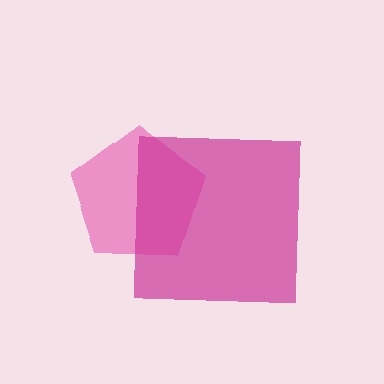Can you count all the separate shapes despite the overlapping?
Yes, there are 2 separate shapes.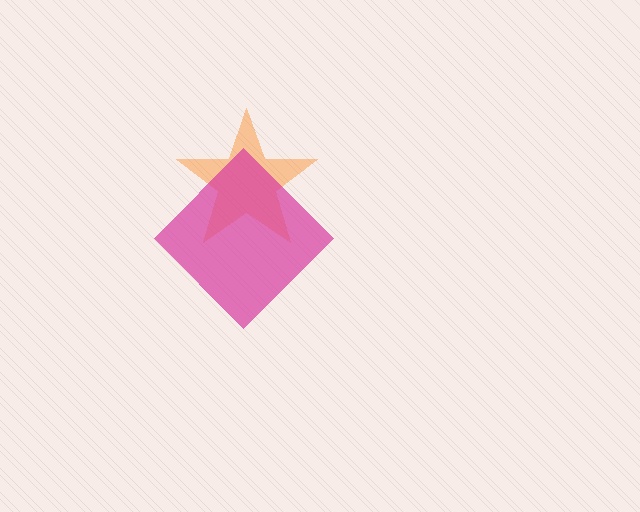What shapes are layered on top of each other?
The layered shapes are: an orange star, a magenta diamond.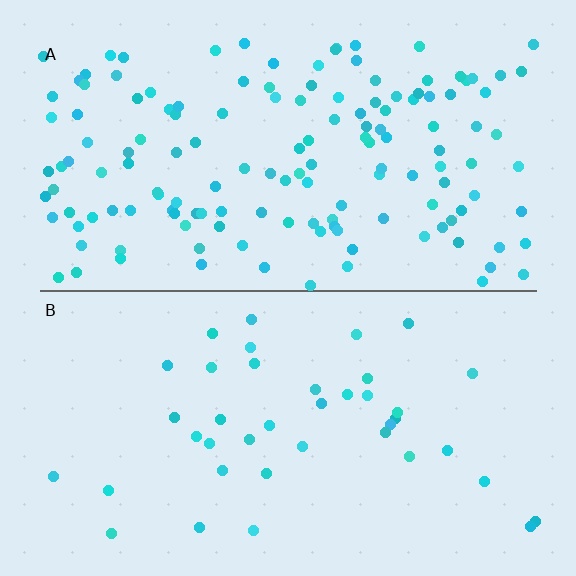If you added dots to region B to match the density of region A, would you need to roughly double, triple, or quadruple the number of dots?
Approximately quadruple.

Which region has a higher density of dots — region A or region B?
A (the top).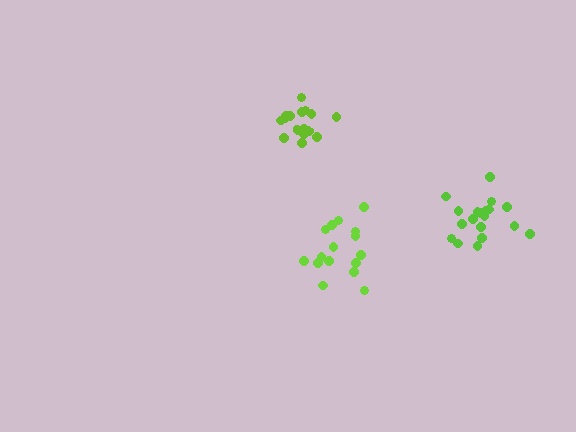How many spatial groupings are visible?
There are 3 spatial groupings.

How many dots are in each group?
Group 1: 16 dots, Group 2: 16 dots, Group 3: 19 dots (51 total).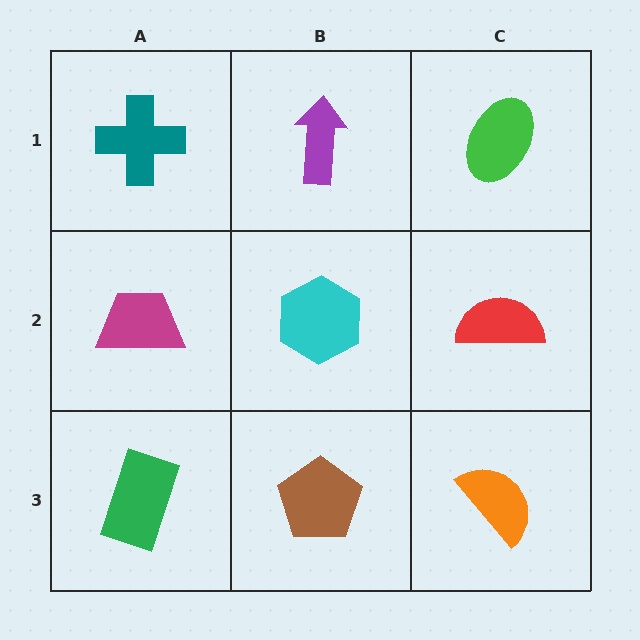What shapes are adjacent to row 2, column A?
A teal cross (row 1, column A), a green rectangle (row 3, column A), a cyan hexagon (row 2, column B).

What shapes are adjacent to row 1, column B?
A cyan hexagon (row 2, column B), a teal cross (row 1, column A), a green ellipse (row 1, column C).